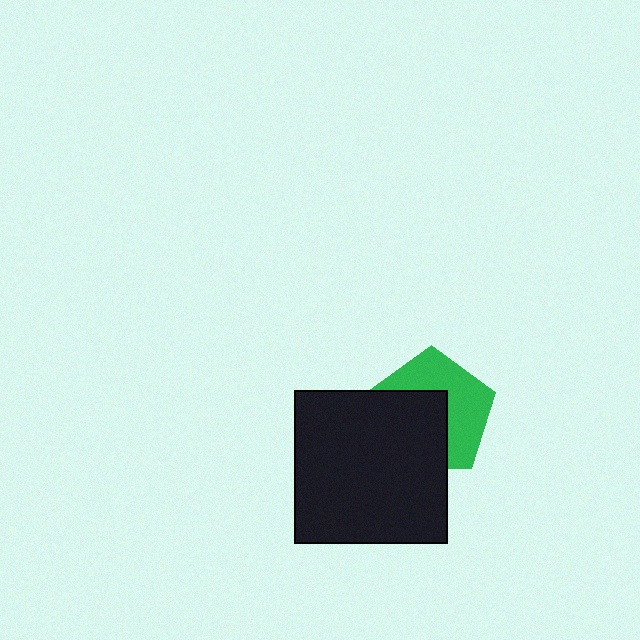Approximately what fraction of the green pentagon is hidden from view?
Roughly 50% of the green pentagon is hidden behind the black square.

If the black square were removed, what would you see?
You would see the complete green pentagon.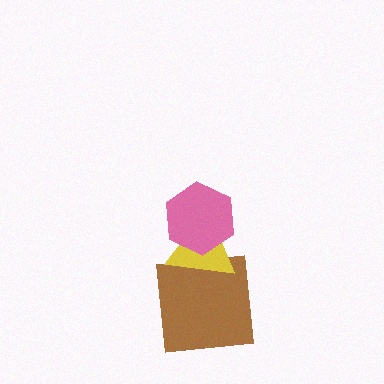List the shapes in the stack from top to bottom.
From top to bottom: the pink hexagon, the yellow triangle, the brown square.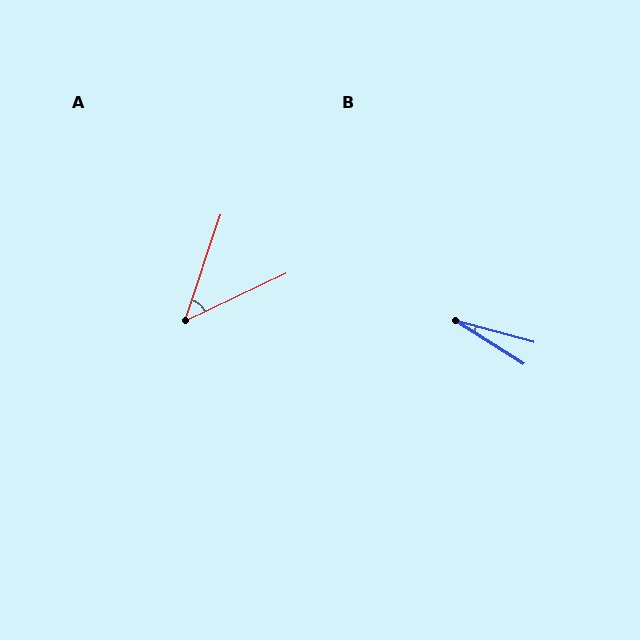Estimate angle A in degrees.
Approximately 46 degrees.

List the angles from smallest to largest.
B (16°), A (46°).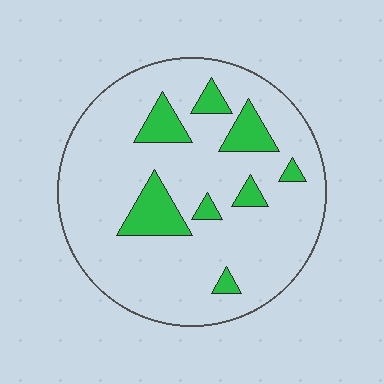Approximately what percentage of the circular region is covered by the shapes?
Approximately 15%.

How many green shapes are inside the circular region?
8.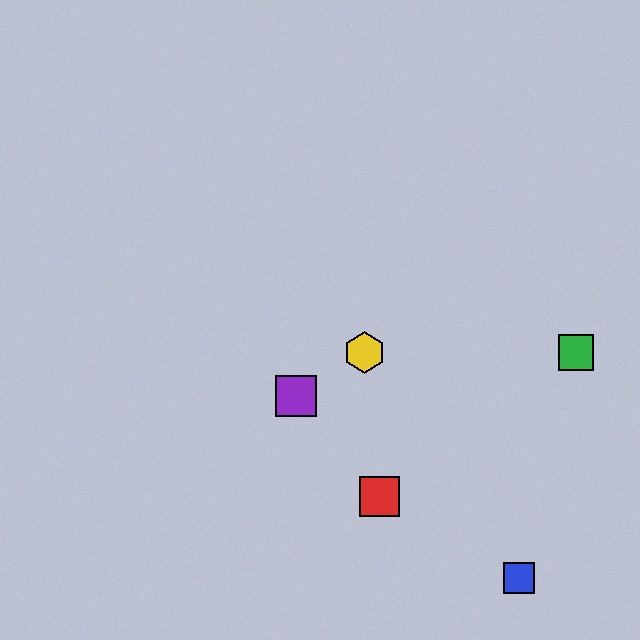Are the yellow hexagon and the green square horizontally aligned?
Yes, both are at y≈353.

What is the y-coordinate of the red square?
The red square is at y≈497.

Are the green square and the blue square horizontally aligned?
No, the green square is at y≈353 and the blue square is at y≈578.